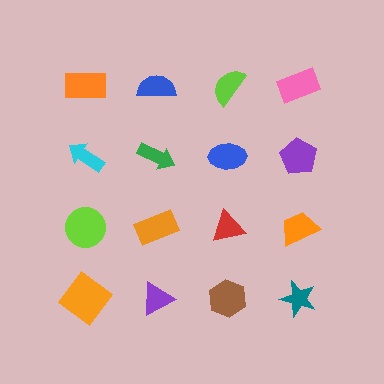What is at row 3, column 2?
An orange rectangle.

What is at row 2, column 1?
A cyan arrow.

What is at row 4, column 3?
A brown hexagon.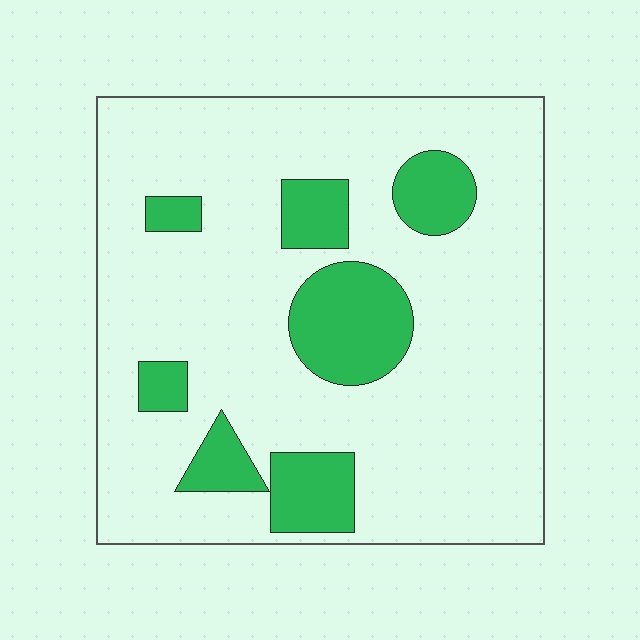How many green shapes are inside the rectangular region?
7.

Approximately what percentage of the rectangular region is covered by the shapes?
Approximately 20%.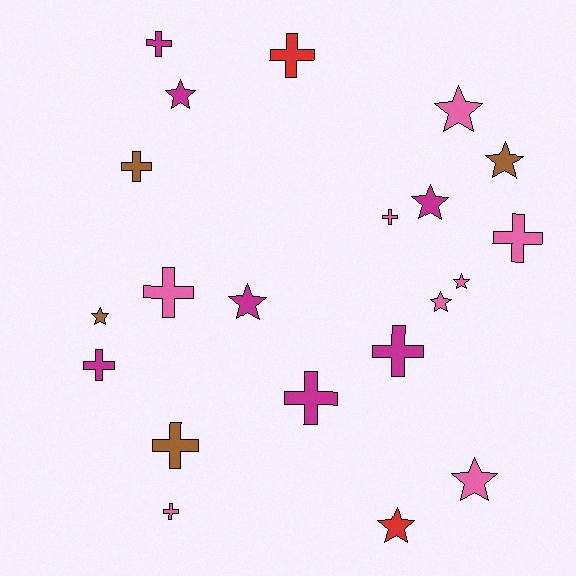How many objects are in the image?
There are 21 objects.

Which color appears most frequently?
Pink, with 8 objects.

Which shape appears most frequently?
Cross, with 11 objects.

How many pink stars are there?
There are 4 pink stars.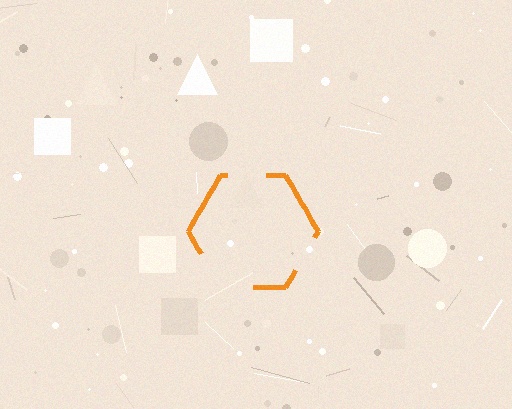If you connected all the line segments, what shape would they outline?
They would outline a hexagon.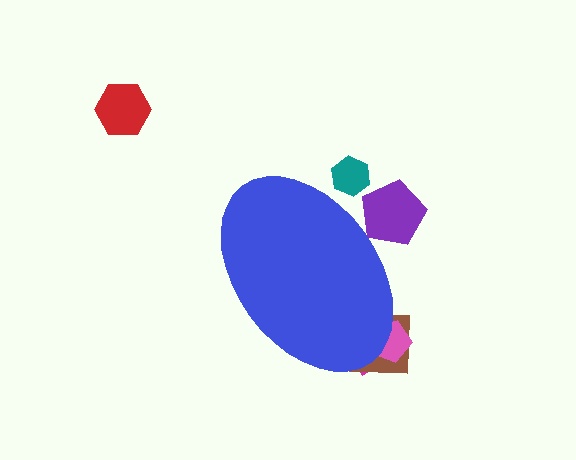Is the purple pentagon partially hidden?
Yes, the purple pentagon is partially hidden behind the blue ellipse.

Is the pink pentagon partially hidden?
Yes, the pink pentagon is partially hidden behind the blue ellipse.